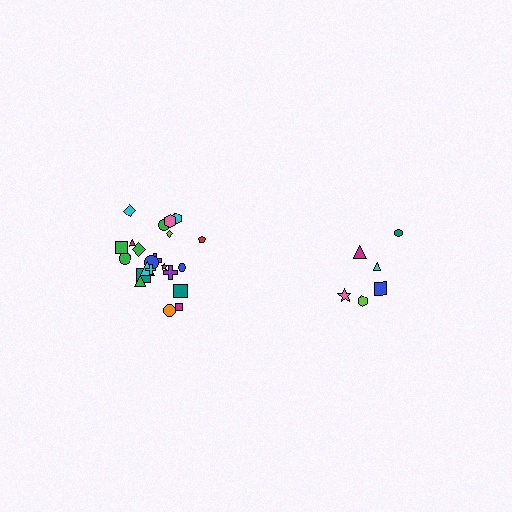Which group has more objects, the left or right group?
The left group.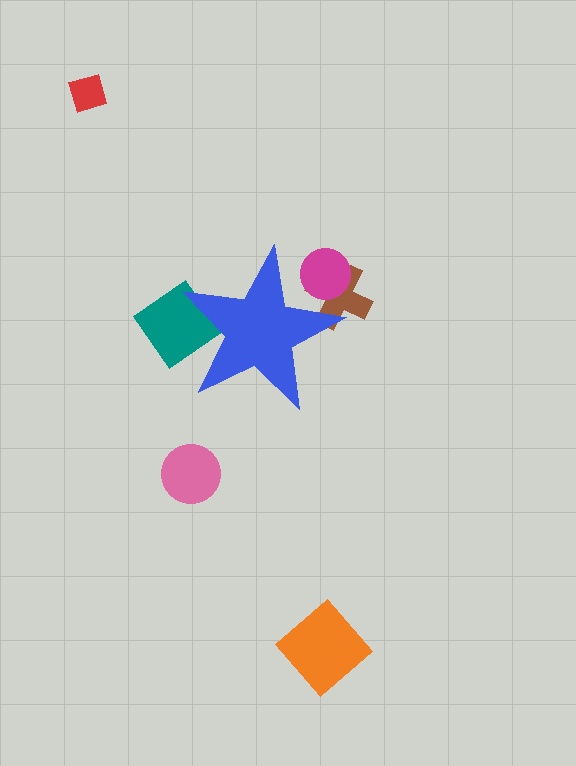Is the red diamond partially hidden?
No, the red diamond is fully visible.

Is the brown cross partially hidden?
Yes, the brown cross is partially hidden behind the blue star.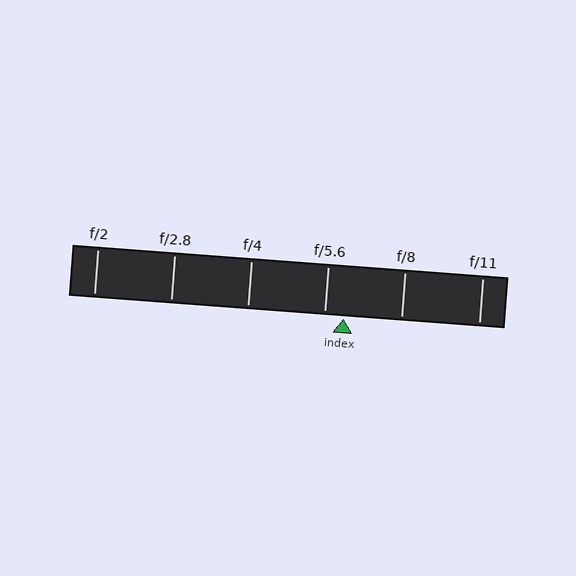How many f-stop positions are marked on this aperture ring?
There are 6 f-stop positions marked.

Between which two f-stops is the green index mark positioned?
The index mark is between f/5.6 and f/8.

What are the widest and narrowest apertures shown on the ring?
The widest aperture shown is f/2 and the narrowest is f/11.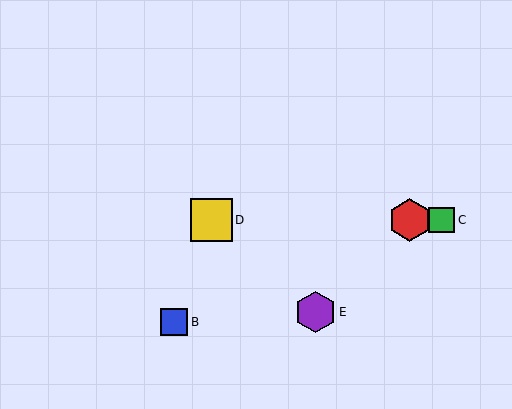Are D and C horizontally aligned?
Yes, both are at y≈220.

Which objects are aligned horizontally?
Objects A, C, D are aligned horizontally.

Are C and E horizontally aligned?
No, C is at y≈220 and E is at y≈312.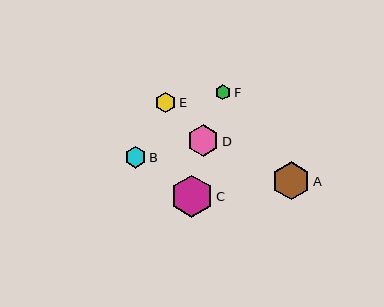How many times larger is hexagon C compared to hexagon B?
Hexagon C is approximately 1.9 times the size of hexagon B.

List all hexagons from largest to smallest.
From largest to smallest: C, A, D, B, E, F.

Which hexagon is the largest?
Hexagon C is the largest with a size of approximately 42 pixels.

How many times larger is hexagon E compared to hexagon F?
Hexagon E is approximately 1.3 times the size of hexagon F.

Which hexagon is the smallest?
Hexagon F is the smallest with a size of approximately 16 pixels.